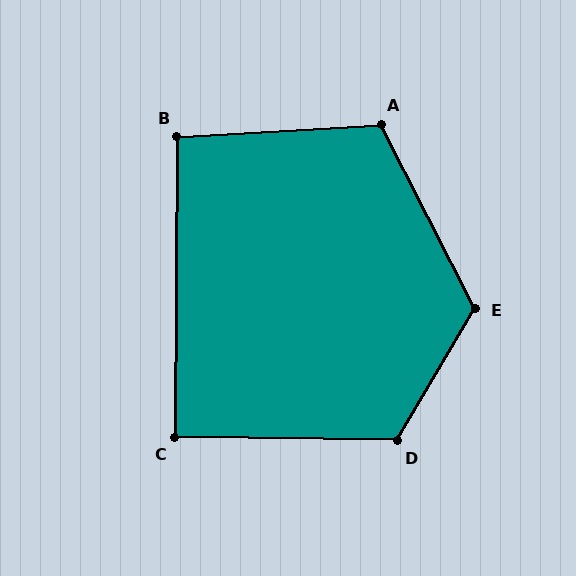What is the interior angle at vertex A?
Approximately 114 degrees (obtuse).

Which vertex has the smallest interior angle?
C, at approximately 90 degrees.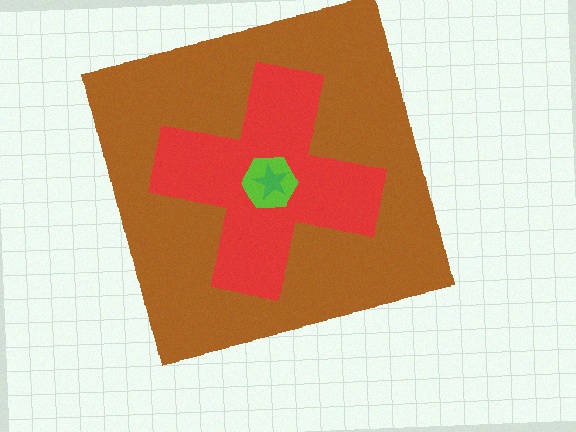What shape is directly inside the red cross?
The lime hexagon.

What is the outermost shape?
The brown square.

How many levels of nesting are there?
4.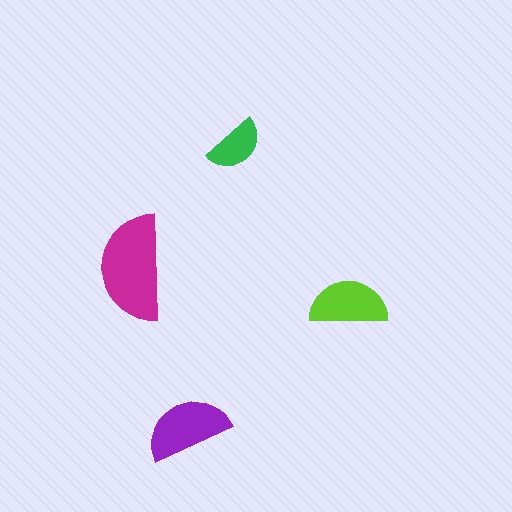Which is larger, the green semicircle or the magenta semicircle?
The magenta one.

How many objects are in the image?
There are 4 objects in the image.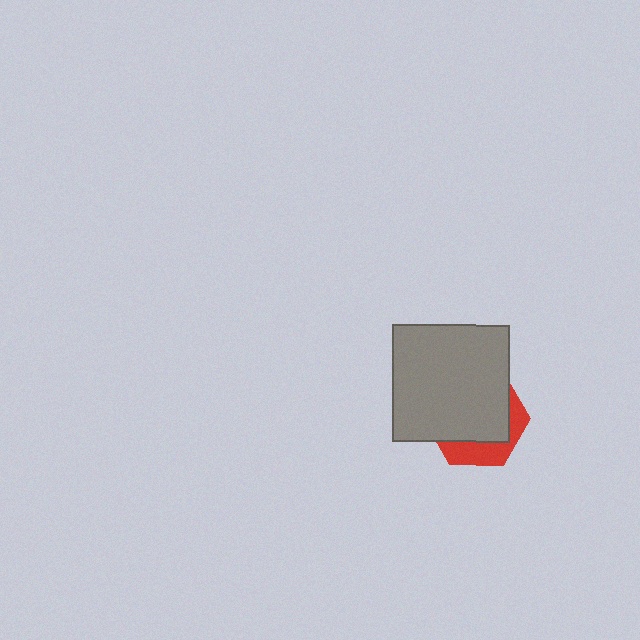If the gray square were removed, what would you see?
You would see the complete red hexagon.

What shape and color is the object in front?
The object in front is a gray square.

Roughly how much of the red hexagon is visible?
A small part of it is visible (roughly 31%).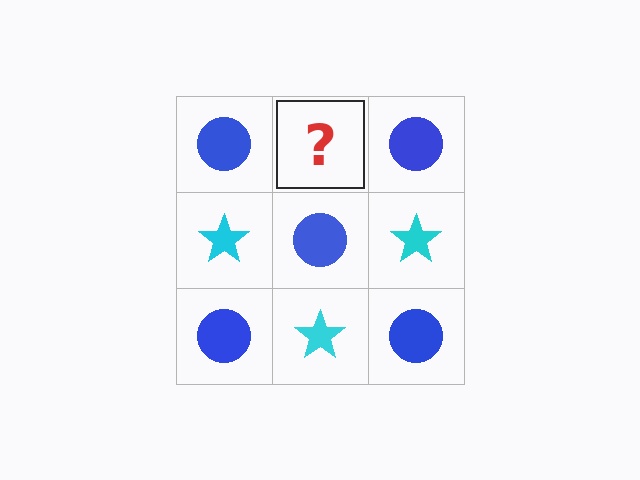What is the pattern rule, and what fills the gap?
The rule is that it alternates blue circle and cyan star in a checkerboard pattern. The gap should be filled with a cyan star.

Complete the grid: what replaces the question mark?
The question mark should be replaced with a cyan star.